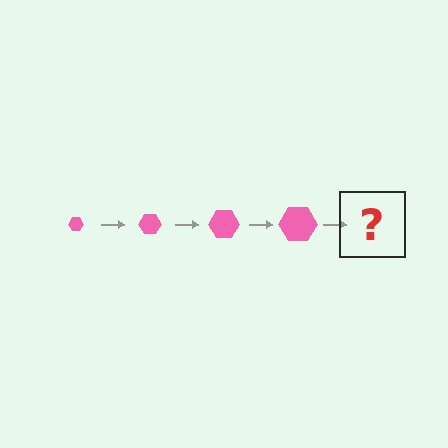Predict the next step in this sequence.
The next step is a pink hexagon, larger than the previous one.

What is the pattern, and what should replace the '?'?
The pattern is that the hexagon gets progressively larger each step. The '?' should be a pink hexagon, larger than the previous one.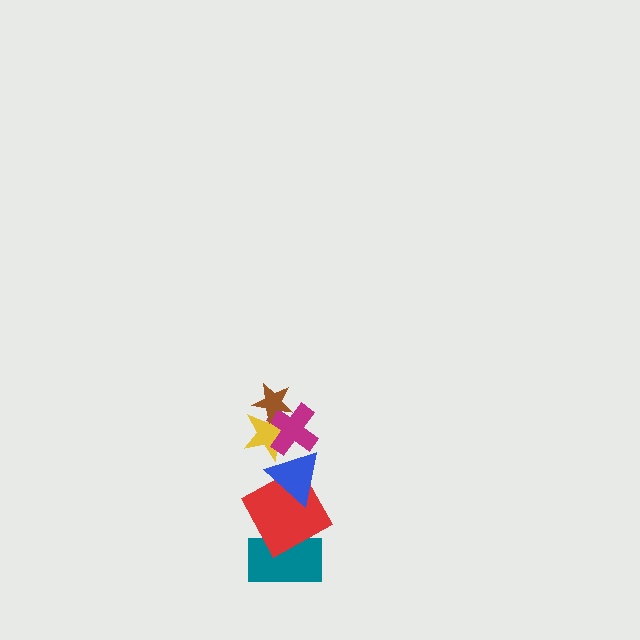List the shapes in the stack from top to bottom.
From top to bottom: the brown star, the magenta cross, the yellow star, the blue triangle, the red square, the teal rectangle.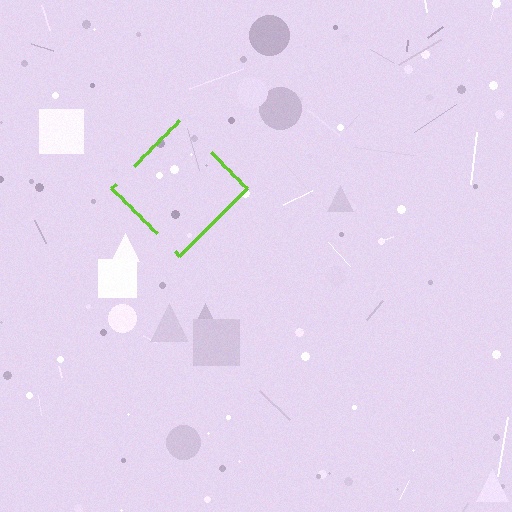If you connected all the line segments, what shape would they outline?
They would outline a diamond.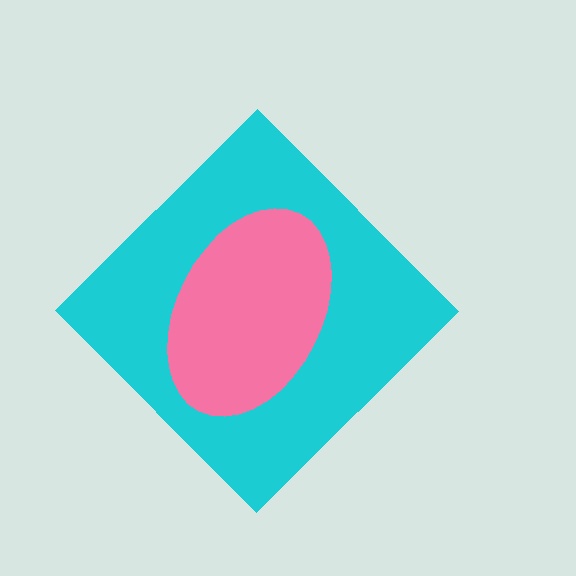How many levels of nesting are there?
2.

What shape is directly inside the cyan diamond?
The pink ellipse.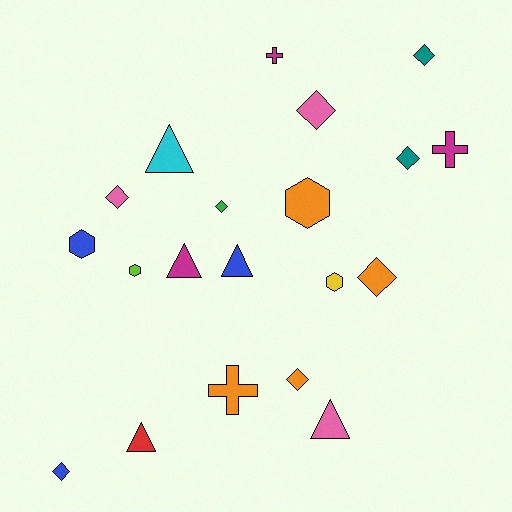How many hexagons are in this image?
There are 4 hexagons.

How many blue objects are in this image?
There are 3 blue objects.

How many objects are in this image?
There are 20 objects.